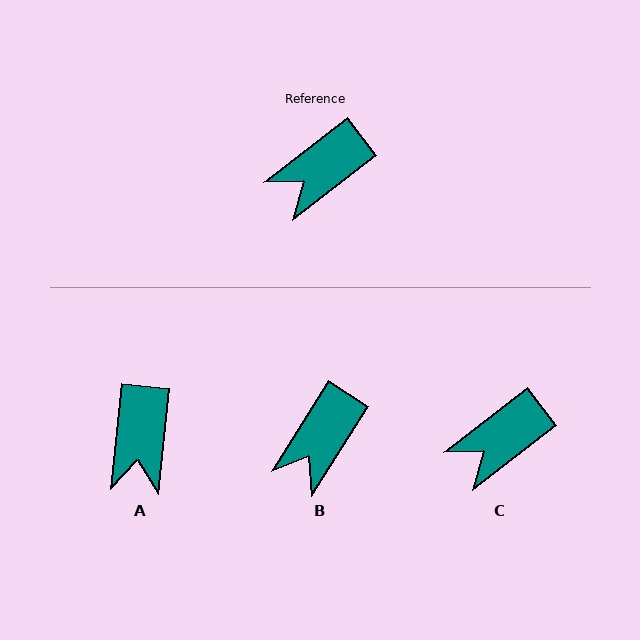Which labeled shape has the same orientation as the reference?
C.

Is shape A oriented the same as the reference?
No, it is off by about 46 degrees.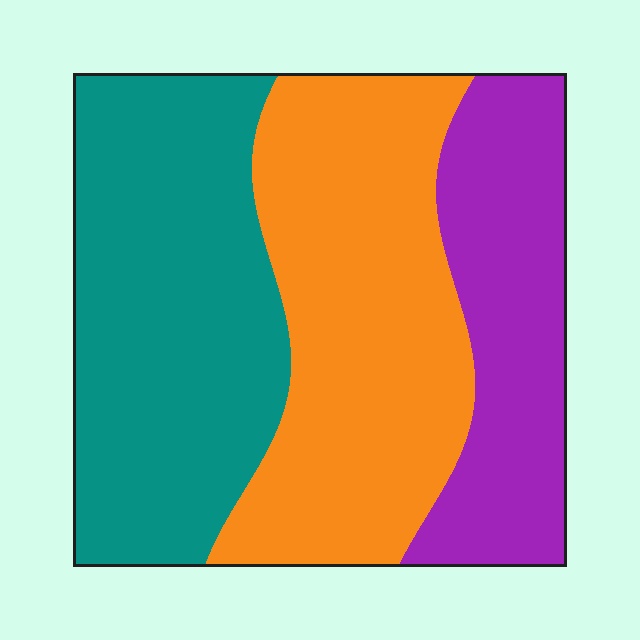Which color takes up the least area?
Purple, at roughly 25%.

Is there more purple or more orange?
Orange.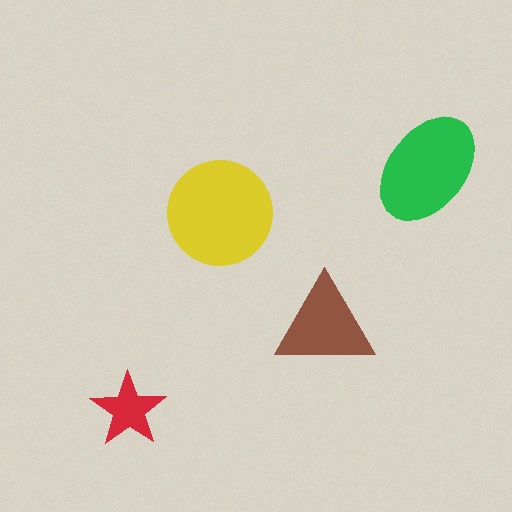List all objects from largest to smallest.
The yellow circle, the green ellipse, the brown triangle, the red star.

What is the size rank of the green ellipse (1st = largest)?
2nd.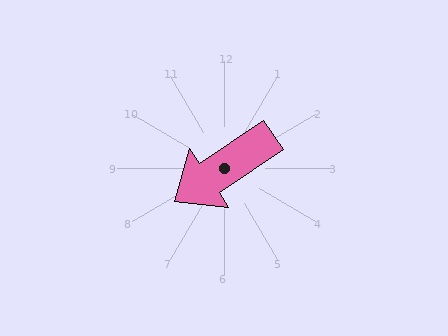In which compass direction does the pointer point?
Southwest.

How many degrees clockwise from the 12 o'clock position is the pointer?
Approximately 236 degrees.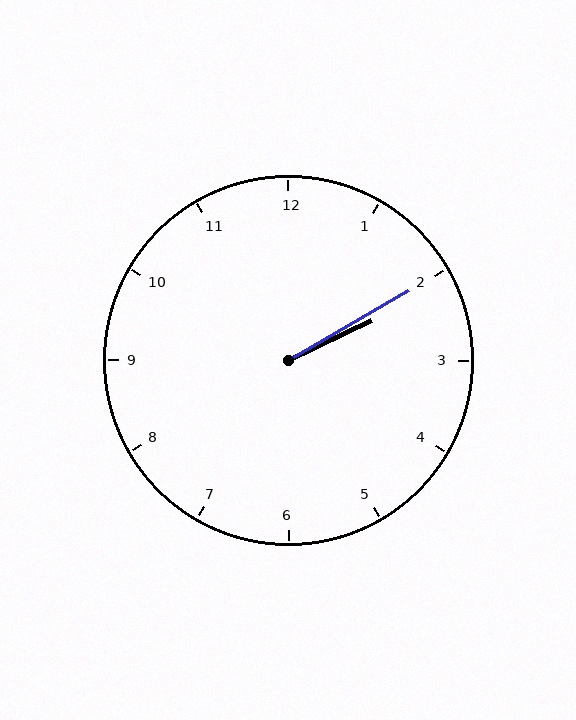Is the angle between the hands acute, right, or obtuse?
It is acute.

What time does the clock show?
2:10.